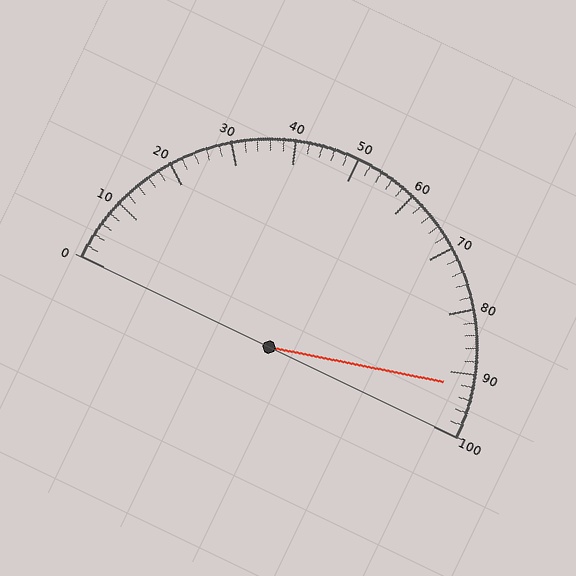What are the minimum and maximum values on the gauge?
The gauge ranges from 0 to 100.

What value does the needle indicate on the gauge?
The needle indicates approximately 92.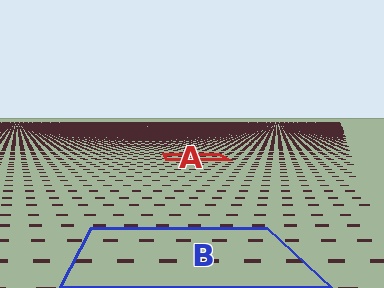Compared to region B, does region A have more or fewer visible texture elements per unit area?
Region A has more texture elements per unit area — they are packed more densely because it is farther away.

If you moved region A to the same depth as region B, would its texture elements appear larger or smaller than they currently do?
They would appear larger. At a closer depth, the same texture elements are projected at a bigger on-screen size.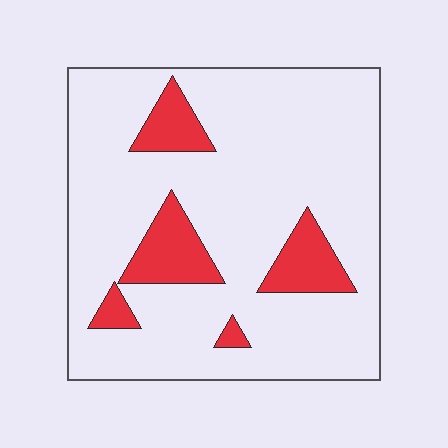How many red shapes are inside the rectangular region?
5.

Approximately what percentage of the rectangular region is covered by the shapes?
Approximately 15%.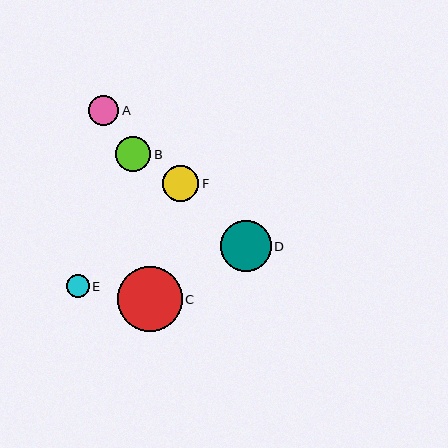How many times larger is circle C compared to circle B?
Circle C is approximately 1.8 times the size of circle B.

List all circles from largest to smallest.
From largest to smallest: C, D, F, B, A, E.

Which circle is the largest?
Circle C is the largest with a size of approximately 65 pixels.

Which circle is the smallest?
Circle E is the smallest with a size of approximately 22 pixels.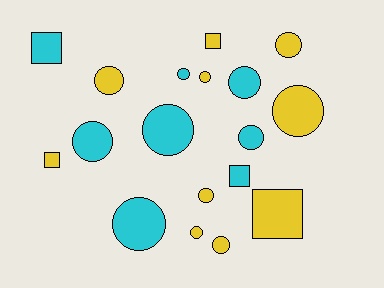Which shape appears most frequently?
Circle, with 13 objects.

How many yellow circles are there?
There are 7 yellow circles.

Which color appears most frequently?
Yellow, with 10 objects.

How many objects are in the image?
There are 18 objects.